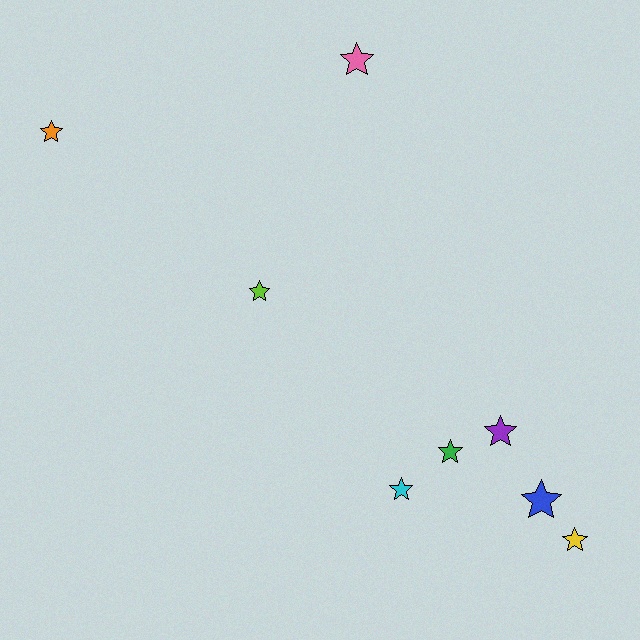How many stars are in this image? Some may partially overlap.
There are 8 stars.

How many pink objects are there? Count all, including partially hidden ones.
There is 1 pink object.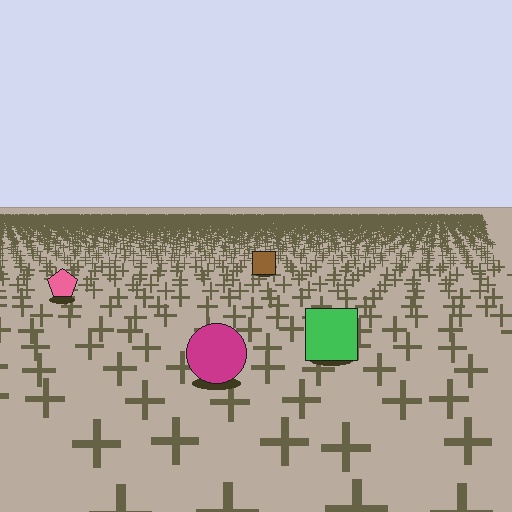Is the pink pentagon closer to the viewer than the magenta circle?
No. The magenta circle is closer — you can tell from the texture gradient: the ground texture is coarser near it.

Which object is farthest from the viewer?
The brown square is farthest from the viewer. It appears smaller and the ground texture around it is denser.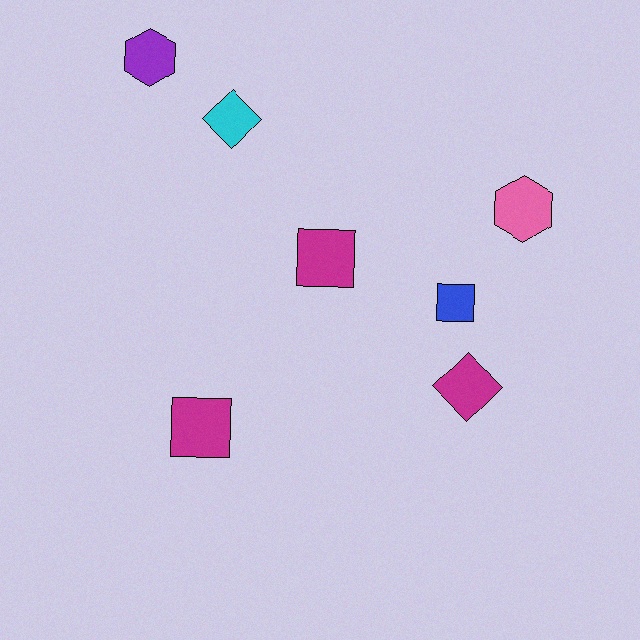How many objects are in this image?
There are 7 objects.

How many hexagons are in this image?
There are 2 hexagons.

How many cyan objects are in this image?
There is 1 cyan object.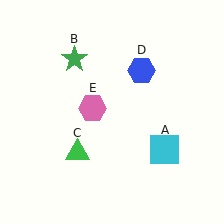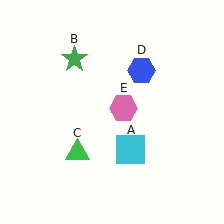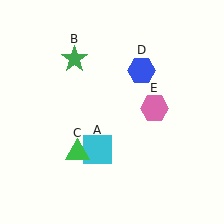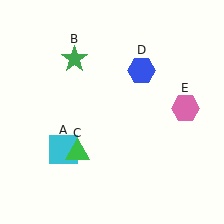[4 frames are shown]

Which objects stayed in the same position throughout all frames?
Green star (object B) and green triangle (object C) and blue hexagon (object D) remained stationary.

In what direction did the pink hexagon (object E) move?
The pink hexagon (object E) moved right.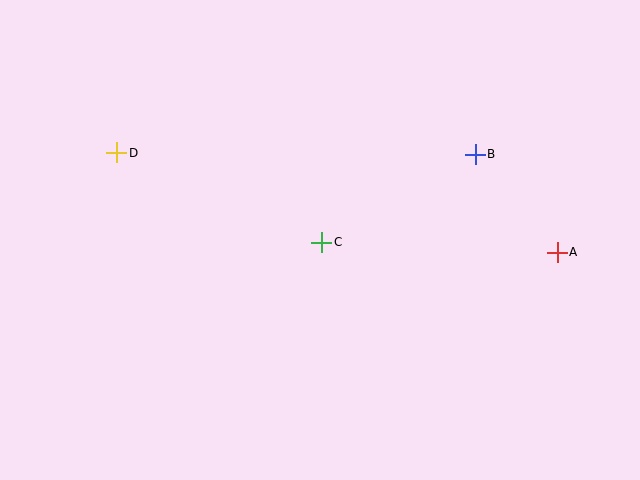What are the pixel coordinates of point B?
Point B is at (475, 154).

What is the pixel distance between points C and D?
The distance between C and D is 224 pixels.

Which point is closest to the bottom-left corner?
Point D is closest to the bottom-left corner.